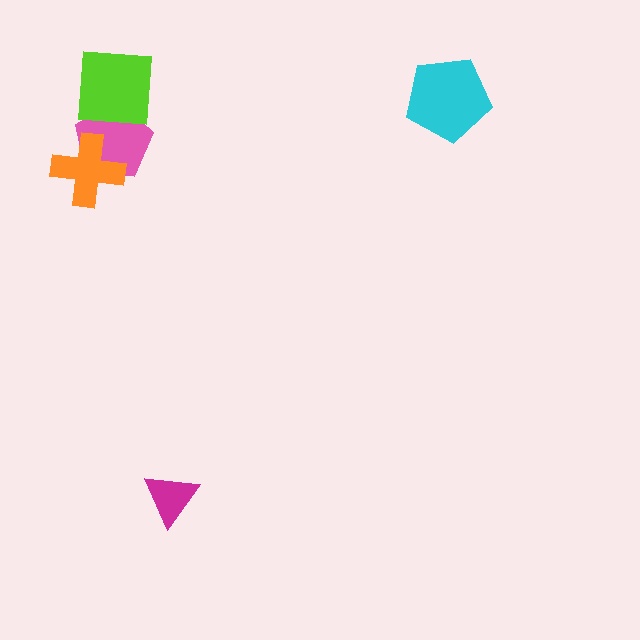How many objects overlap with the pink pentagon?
2 objects overlap with the pink pentagon.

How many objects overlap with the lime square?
1 object overlaps with the lime square.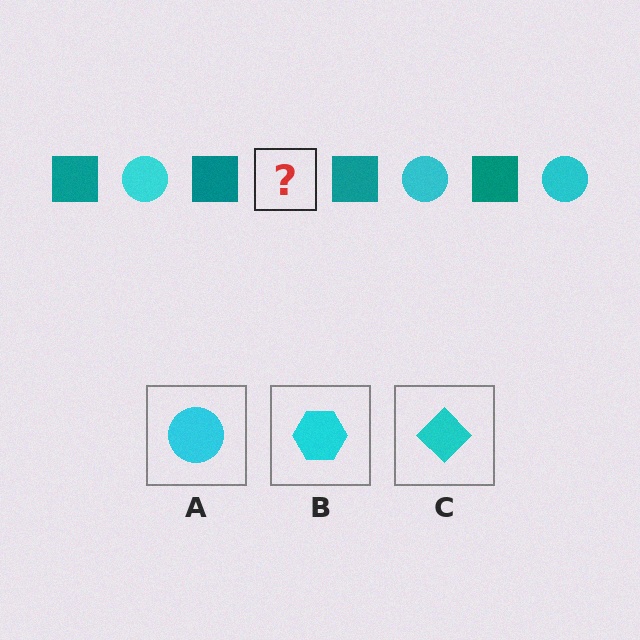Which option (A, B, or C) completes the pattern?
A.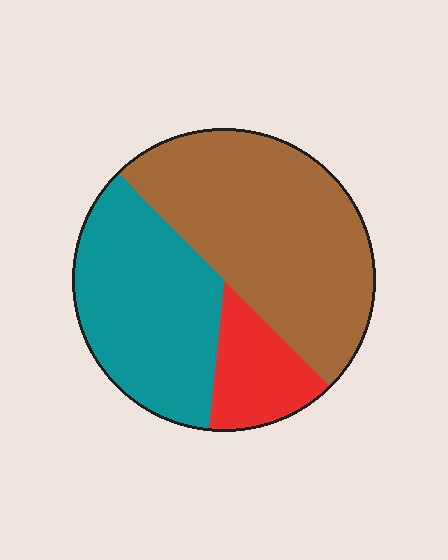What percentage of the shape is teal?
Teal covers around 35% of the shape.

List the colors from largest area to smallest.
From largest to smallest: brown, teal, red.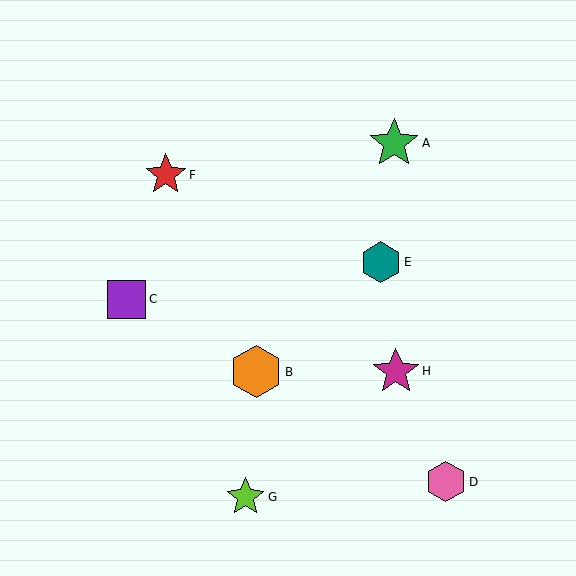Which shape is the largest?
The orange hexagon (labeled B) is the largest.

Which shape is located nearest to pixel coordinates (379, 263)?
The teal hexagon (labeled E) at (381, 262) is nearest to that location.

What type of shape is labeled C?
Shape C is a purple square.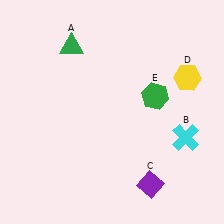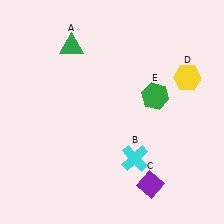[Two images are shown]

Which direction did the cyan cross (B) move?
The cyan cross (B) moved left.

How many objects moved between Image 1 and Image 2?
1 object moved between the two images.